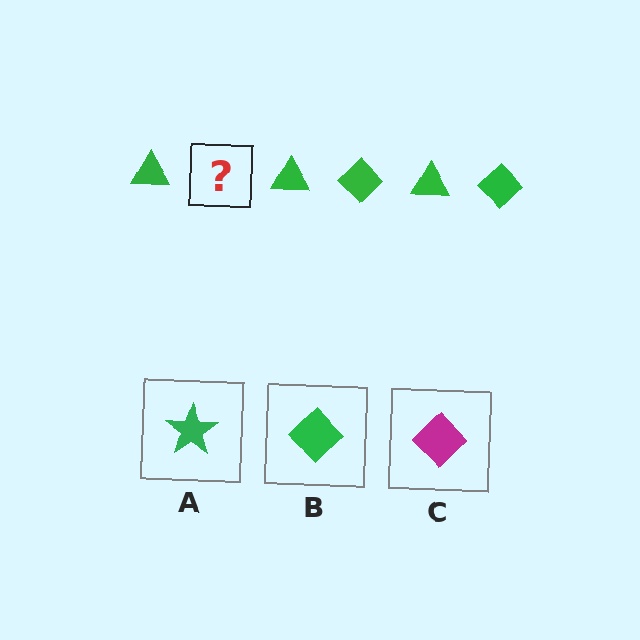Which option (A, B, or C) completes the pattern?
B.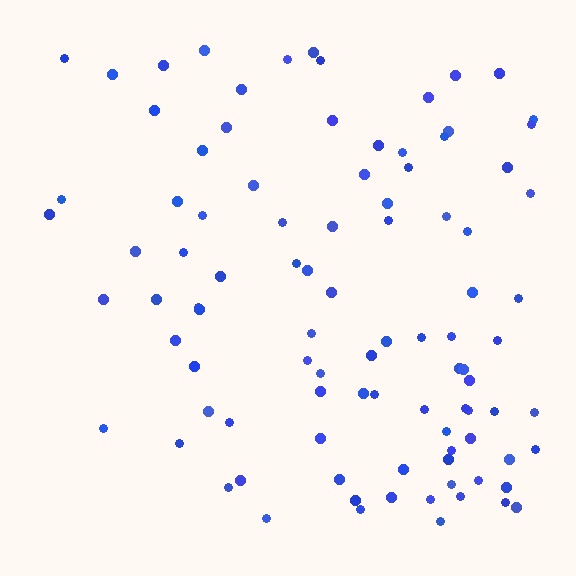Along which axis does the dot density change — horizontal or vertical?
Horizontal.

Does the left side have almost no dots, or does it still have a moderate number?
Still a moderate number, just noticeably fewer than the right.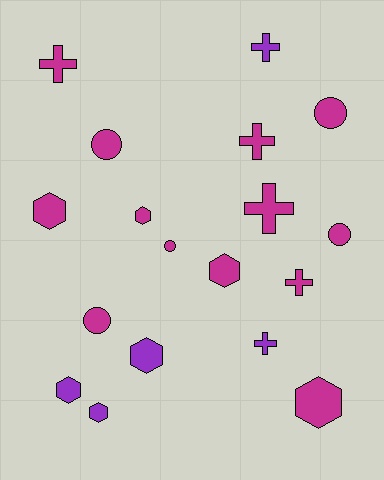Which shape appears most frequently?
Hexagon, with 7 objects.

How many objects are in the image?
There are 18 objects.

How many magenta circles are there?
There are 5 magenta circles.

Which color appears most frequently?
Magenta, with 13 objects.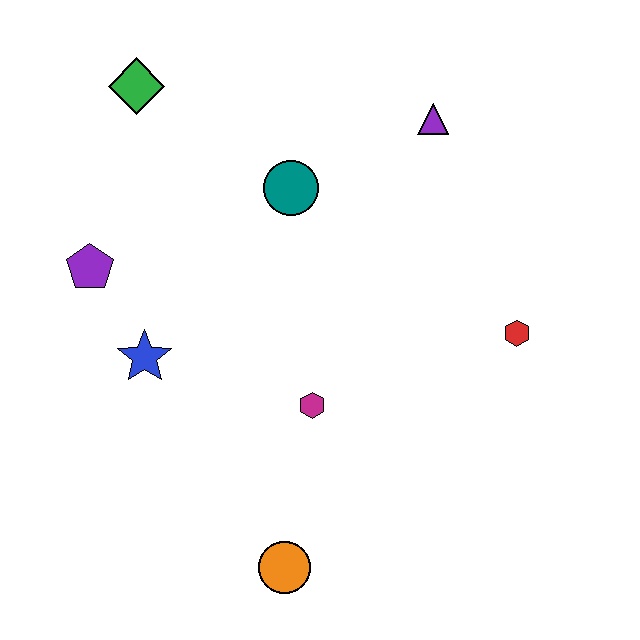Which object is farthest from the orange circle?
The green diamond is farthest from the orange circle.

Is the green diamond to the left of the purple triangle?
Yes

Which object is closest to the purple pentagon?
The blue star is closest to the purple pentagon.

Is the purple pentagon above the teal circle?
No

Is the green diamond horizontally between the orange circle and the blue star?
No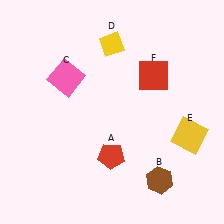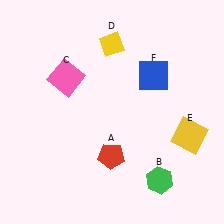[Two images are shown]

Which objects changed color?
B changed from brown to green. F changed from red to blue.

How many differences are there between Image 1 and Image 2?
There are 2 differences between the two images.